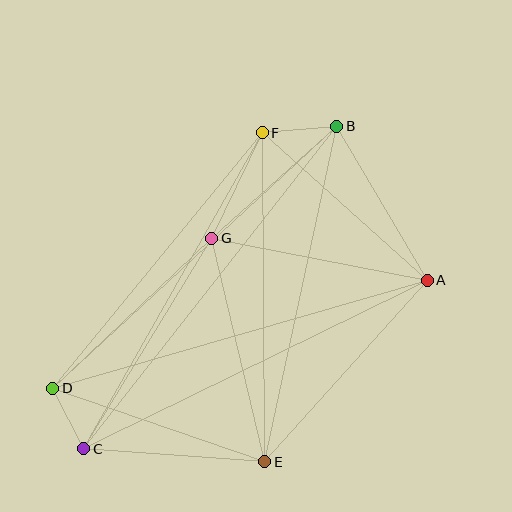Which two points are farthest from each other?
Points B and C are farthest from each other.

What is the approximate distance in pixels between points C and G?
The distance between C and G is approximately 246 pixels.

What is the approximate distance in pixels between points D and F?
The distance between D and F is approximately 330 pixels.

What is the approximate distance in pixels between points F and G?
The distance between F and G is approximately 117 pixels.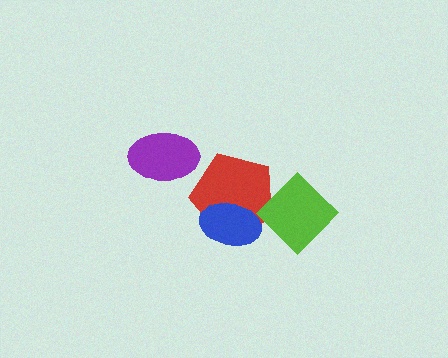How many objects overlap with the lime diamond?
1 object overlaps with the lime diamond.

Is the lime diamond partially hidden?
No, no other shape covers it.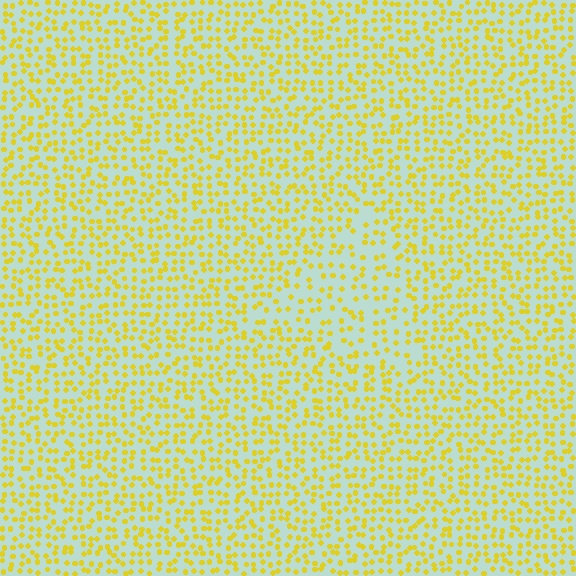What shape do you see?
I see a triangle.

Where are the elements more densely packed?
The elements are more densely packed outside the triangle boundary.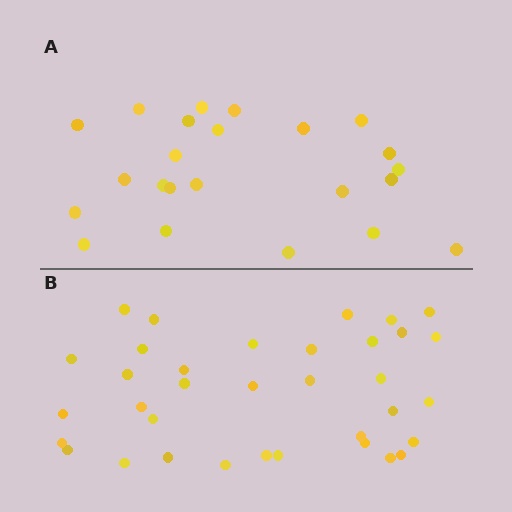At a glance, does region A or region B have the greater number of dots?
Region B (the bottom region) has more dots.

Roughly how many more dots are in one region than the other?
Region B has roughly 12 or so more dots than region A.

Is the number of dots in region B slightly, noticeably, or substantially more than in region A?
Region B has substantially more. The ratio is roughly 1.5 to 1.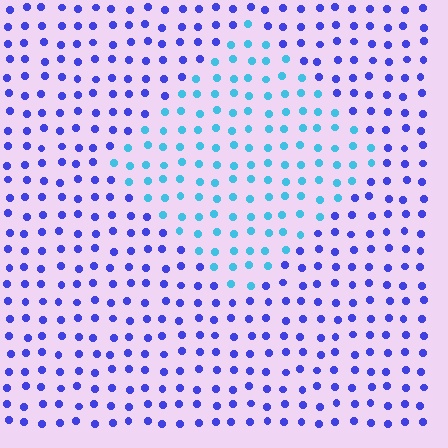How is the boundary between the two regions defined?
The boundary is defined purely by a slight shift in hue (about 48 degrees). Spacing, size, and orientation are identical on both sides.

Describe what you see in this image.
The image is filled with small blue elements in a uniform arrangement. A diamond-shaped region is visible where the elements are tinted to a slightly different hue, forming a subtle color boundary.